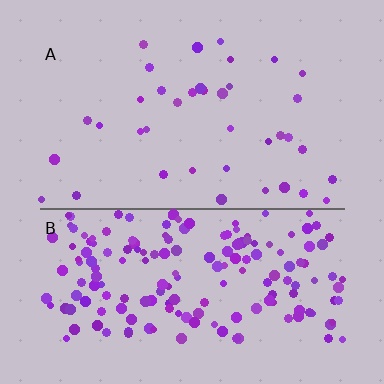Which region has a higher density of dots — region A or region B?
B (the bottom).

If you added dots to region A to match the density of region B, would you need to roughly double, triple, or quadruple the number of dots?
Approximately quadruple.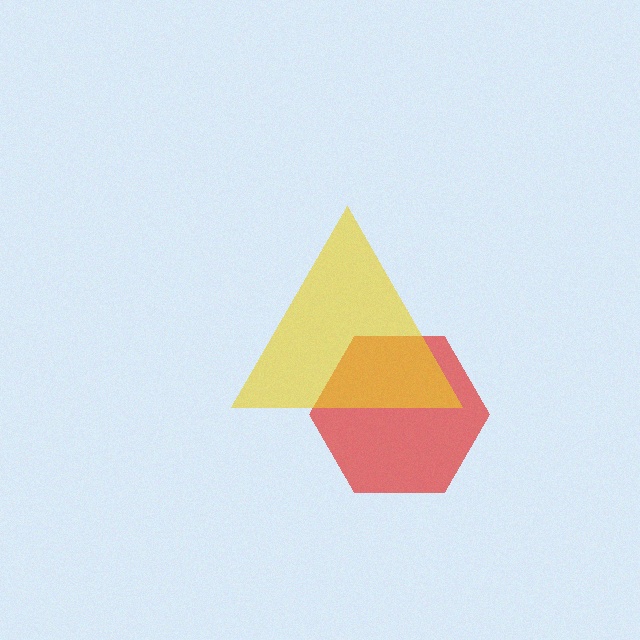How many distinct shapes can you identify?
There are 2 distinct shapes: a red hexagon, a yellow triangle.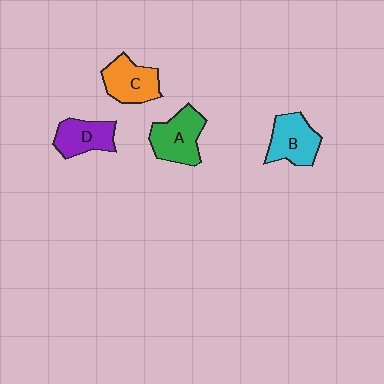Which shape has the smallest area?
Shape D (purple).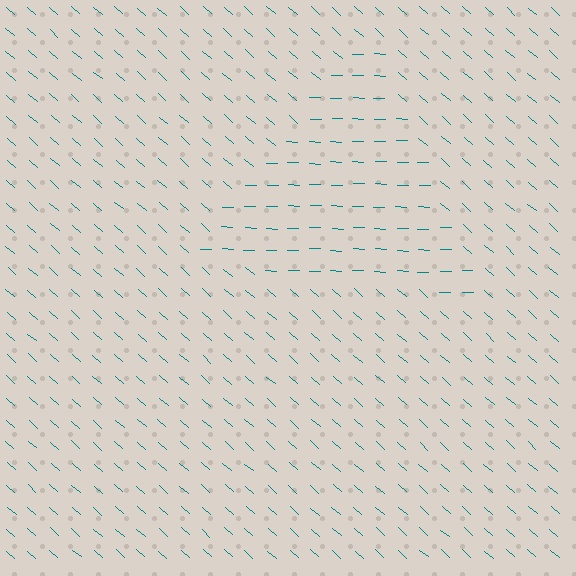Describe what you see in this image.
The image is filled with small teal line segments. A triangle region in the image has lines oriented differently from the surrounding lines, creating a visible texture boundary.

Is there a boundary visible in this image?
Yes, there is a texture boundary formed by a change in line orientation.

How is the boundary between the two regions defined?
The boundary is defined purely by a change in line orientation (approximately 39 degrees difference). All lines are the same color and thickness.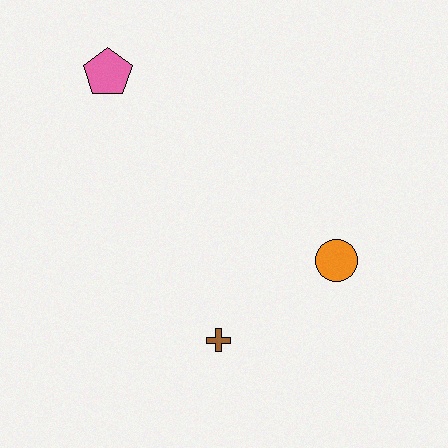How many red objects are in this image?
There are no red objects.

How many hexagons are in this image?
There are no hexagons.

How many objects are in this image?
There are 3 objects.